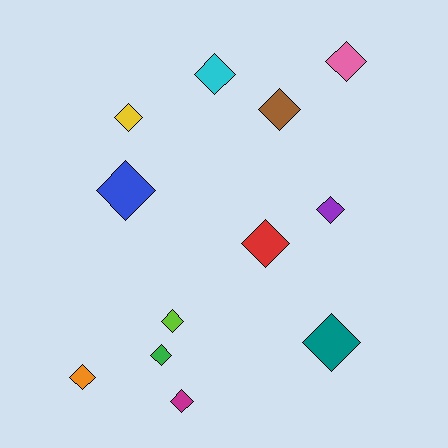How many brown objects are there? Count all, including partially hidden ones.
There is 1 brown object.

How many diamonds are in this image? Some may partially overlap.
There are 12 diamonds.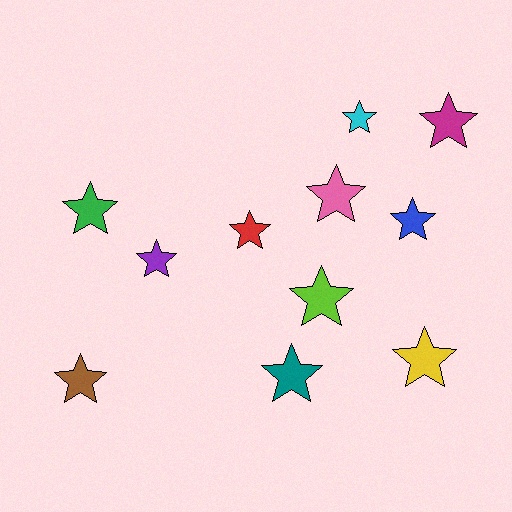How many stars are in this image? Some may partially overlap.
There are 11 stars.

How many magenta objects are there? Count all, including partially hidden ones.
There is 1 magenta object.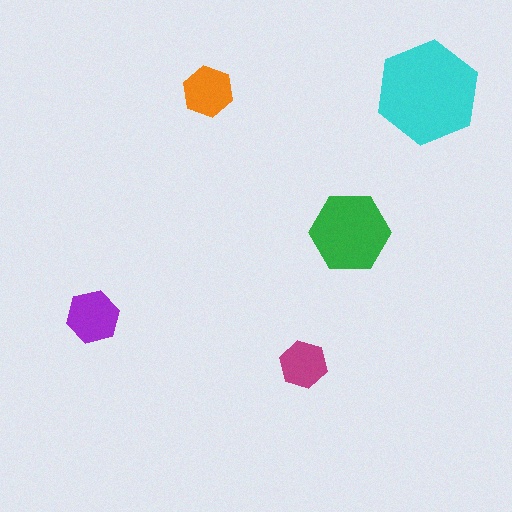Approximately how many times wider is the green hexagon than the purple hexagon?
About 1.5 times wider.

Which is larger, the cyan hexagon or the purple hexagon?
The cyan one.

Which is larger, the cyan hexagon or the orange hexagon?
The cyan one.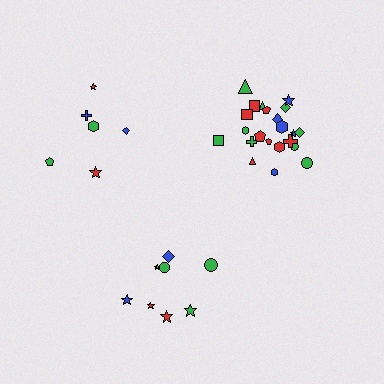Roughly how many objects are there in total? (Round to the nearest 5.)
Roughly 35 objects in total.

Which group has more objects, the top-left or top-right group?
The top-right group.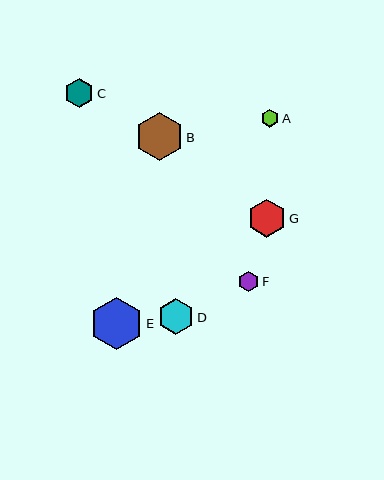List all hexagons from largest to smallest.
From largest to smallest: E, B, G, D, C, F, A.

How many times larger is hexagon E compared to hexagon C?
Hexagon E is approximately 1.8 times the size of hexagon C.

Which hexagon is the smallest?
Hexagon A is the smallest with a size of approximately 18 pixels.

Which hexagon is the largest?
Hexagon E is the largest with a size of approximately 53 pixels.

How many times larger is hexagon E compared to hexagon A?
Hexagon E is approximately 3.0 times the size of hexagon A.